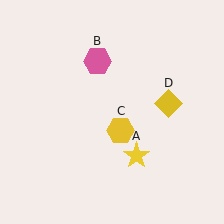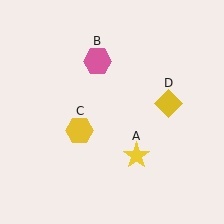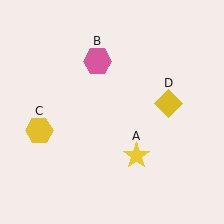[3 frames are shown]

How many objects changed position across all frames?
1 object changed position: yellow hexagon (object C).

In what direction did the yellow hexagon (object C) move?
The yellow hexagon (object C) moved left.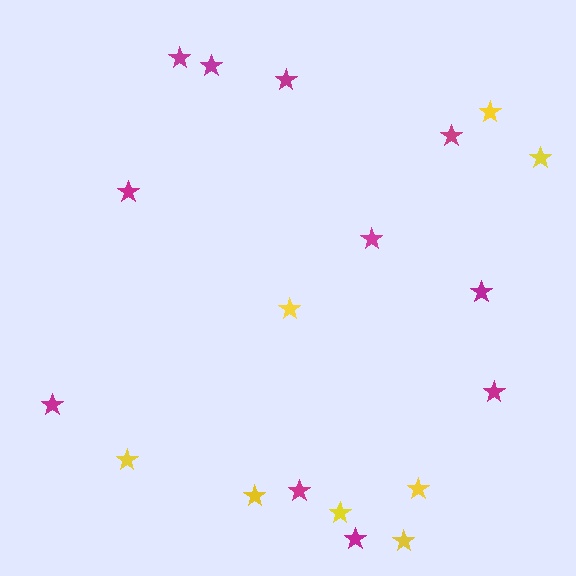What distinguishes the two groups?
There are 2 groups: one group of magenta stars (11) and one group of yellow stars (8).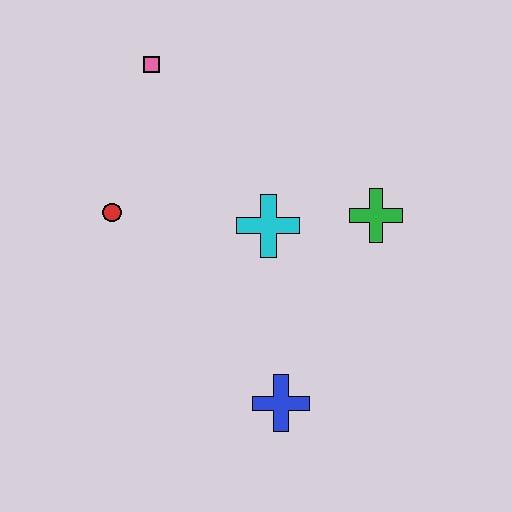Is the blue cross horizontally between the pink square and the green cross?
Yes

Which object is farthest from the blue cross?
The pink square is farthest from the blue cross.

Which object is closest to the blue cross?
The cyan cross is closest to the blue cross.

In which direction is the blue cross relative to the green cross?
The blue cross is below the green cross.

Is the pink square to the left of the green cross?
Yes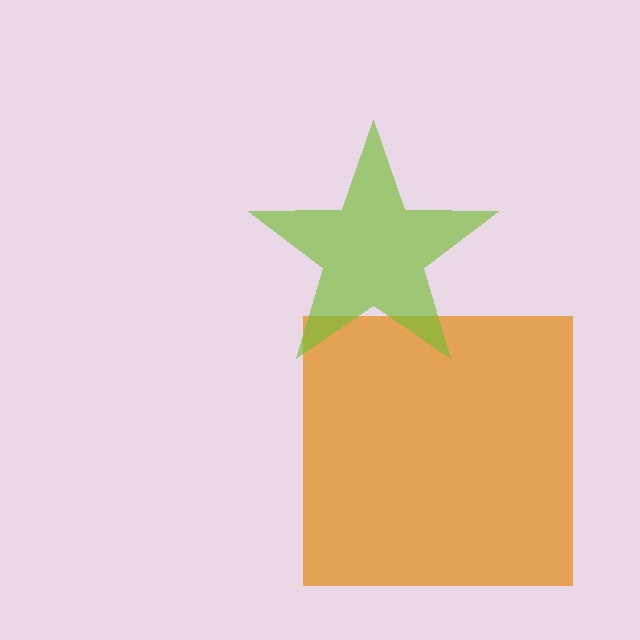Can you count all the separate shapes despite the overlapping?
Yes, there are 2 separate shapes.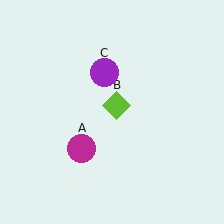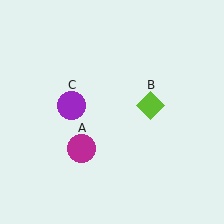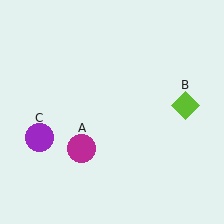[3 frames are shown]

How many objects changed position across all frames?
2 objects changed position: lime diamond (object B), purple circle (object C).